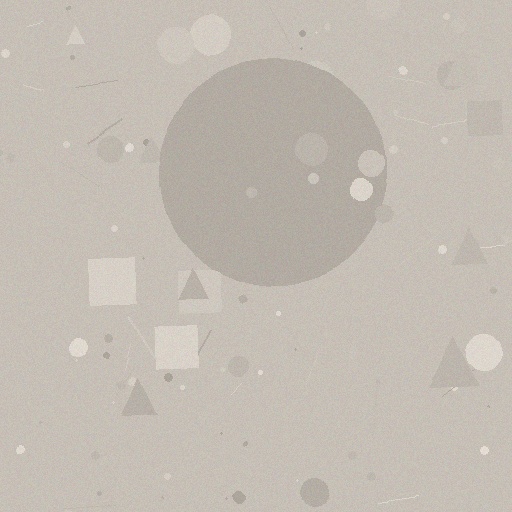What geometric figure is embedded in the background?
A circle is embedded in the background.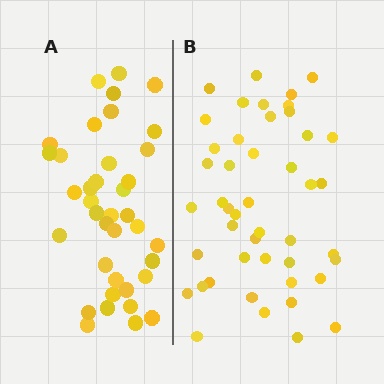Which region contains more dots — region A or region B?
Region B (the right region) has more dots.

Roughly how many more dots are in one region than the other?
Region B has roughly 8 or so more dots than region A.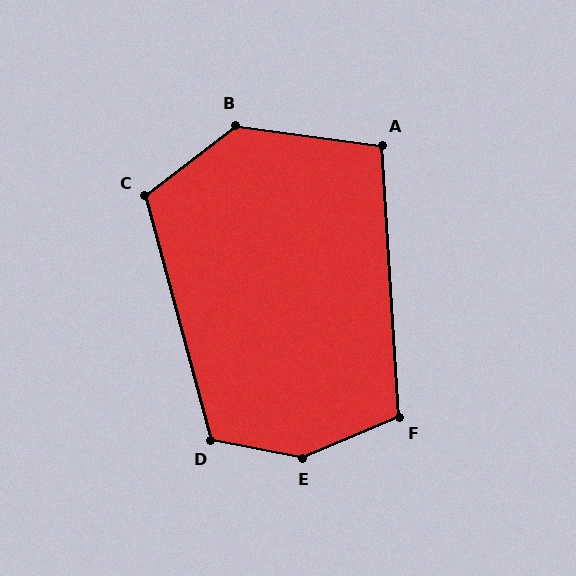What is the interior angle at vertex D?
Approximately 116 degrees (obtuse).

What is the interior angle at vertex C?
Approximately 112 degrees (obtuse).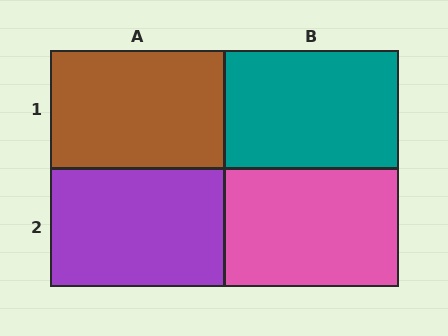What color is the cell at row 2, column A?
Purple.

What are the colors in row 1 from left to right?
Brown, teal.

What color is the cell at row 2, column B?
Pink.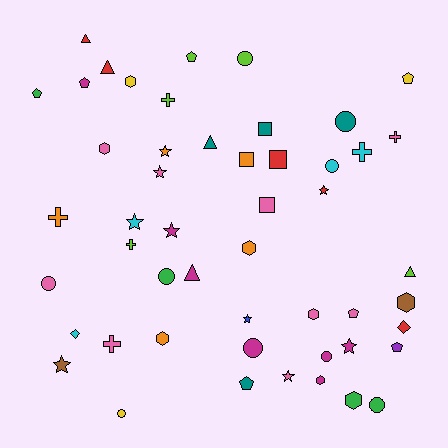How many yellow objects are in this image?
There are 3 yellow objects.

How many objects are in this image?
There are 50 objects.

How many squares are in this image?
There are 4 squares.